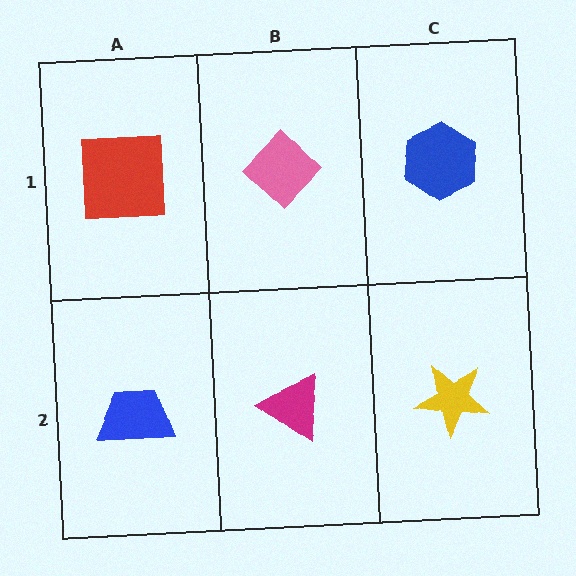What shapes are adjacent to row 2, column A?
A red square (row 1, column A), a magenta triangle (row 2, column B).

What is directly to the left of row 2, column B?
A blue trapezoid.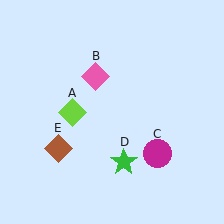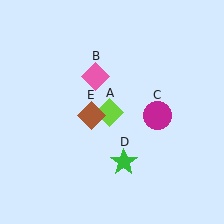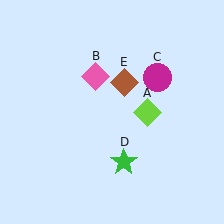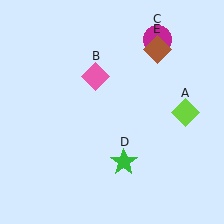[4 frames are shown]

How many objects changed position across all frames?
3 objects changed position: lime diamond (object A), magenta circle (object C), brown diamond (object E).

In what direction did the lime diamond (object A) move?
The lime diamond (object A) moved right.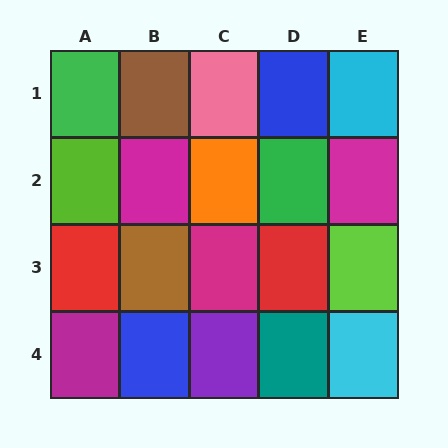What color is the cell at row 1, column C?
Pink.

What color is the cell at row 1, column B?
Brown.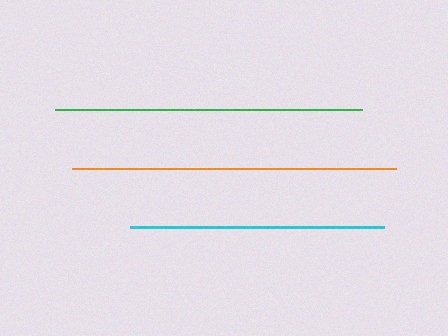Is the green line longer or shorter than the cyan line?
The green line is longer than the cyan line.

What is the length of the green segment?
The green segment is approximately 306 pixels long.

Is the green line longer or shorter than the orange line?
The orange line is longer than the green line.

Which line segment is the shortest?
The cyan line is the shortest at approximately 255 pixels.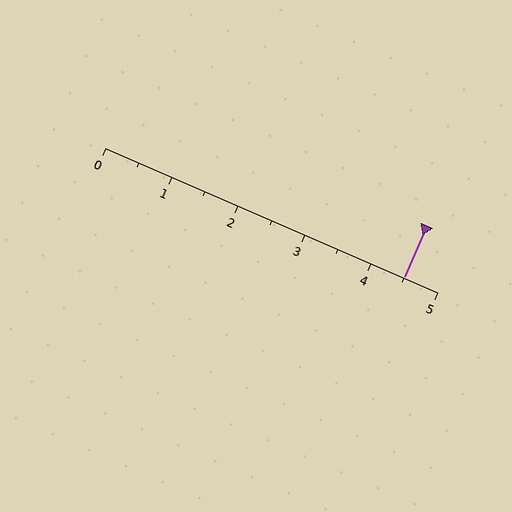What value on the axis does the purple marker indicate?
The marker indicates approximately 4.5.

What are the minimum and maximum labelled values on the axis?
The axis runs from 0 to 5.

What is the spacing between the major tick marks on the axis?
The major ticks are spaced 1 apart.